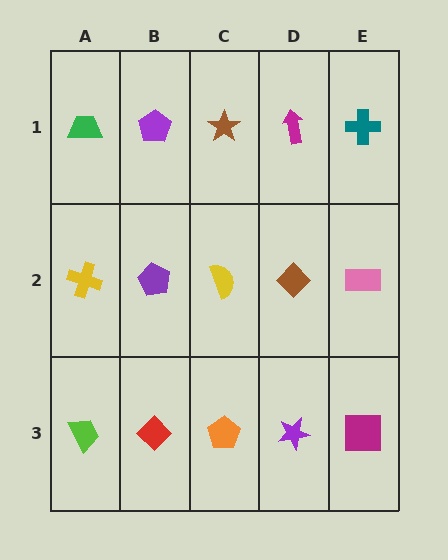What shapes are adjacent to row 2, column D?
A magenta arrow (row 1, column D), a purple star (row 3, column D), a yellow semicircle (row 2, column C), a pink rectangle (row 2, column E).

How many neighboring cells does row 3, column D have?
3.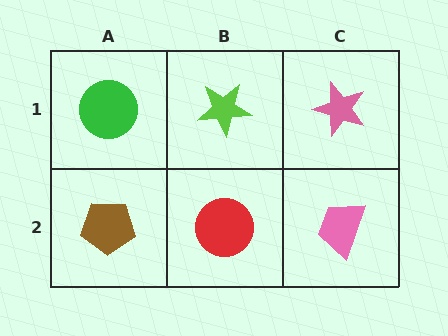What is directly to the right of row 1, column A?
A lime star.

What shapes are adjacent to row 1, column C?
A pink trapezoid (row 2, column C), a lime star (row 1, column B).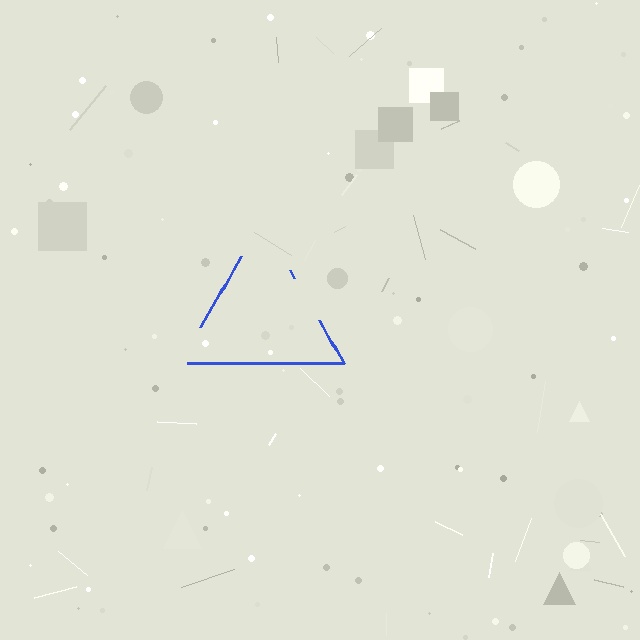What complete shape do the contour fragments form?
The contour fragments form a triangle.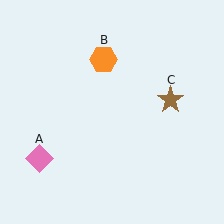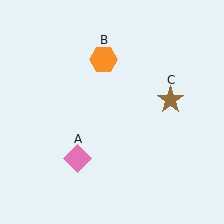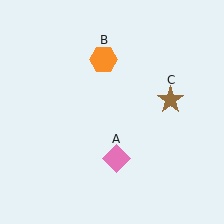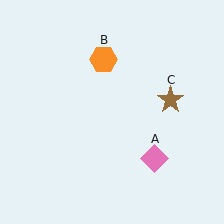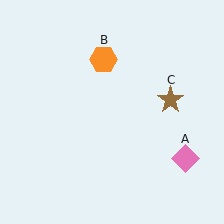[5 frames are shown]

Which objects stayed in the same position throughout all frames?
Orange hexagon (object B) and brown star (object C) remained stationary.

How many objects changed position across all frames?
1 object changed position: pink diamond (object A).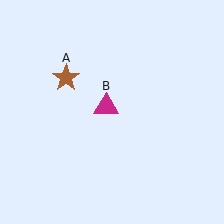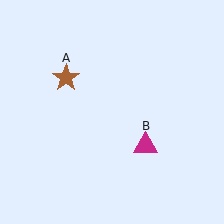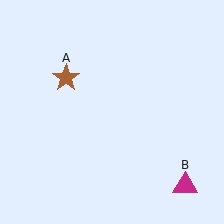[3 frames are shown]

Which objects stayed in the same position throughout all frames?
Brown star (object A) remained stationary.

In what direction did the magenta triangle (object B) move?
The magenta triangle (object B) moved down and to the right.